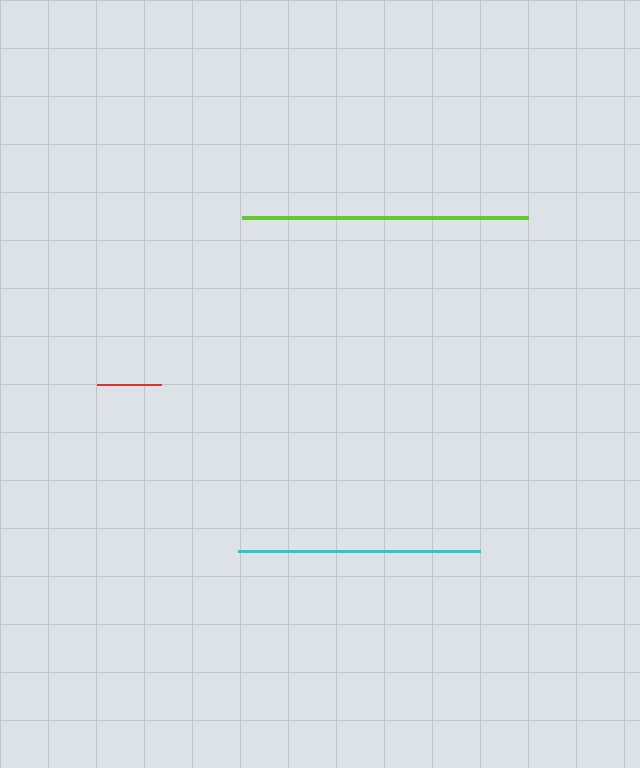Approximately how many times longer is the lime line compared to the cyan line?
The lime line is approximately 1.2 times the length of the cyan line.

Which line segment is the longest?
The lime line is the longest at approximately 287 pixels.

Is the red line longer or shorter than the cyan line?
The cyan line is longer than the red line.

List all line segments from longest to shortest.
From longest to shortest: lime, cyan, red.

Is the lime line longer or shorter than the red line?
The lime line is longer than the red line.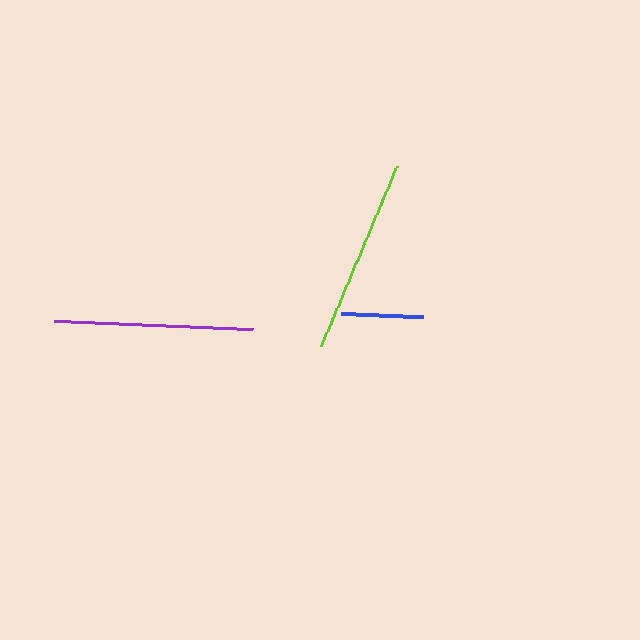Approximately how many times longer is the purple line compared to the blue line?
The purple line is approximately 2.4 times the length of the blue line.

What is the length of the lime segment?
The lime segment is approximately 195 pixels long.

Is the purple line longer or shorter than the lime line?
The purple line is longer than the lime line.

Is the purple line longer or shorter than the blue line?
The purple line is longer than the blue line.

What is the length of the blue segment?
The blue segment is approximately 82 pixels long.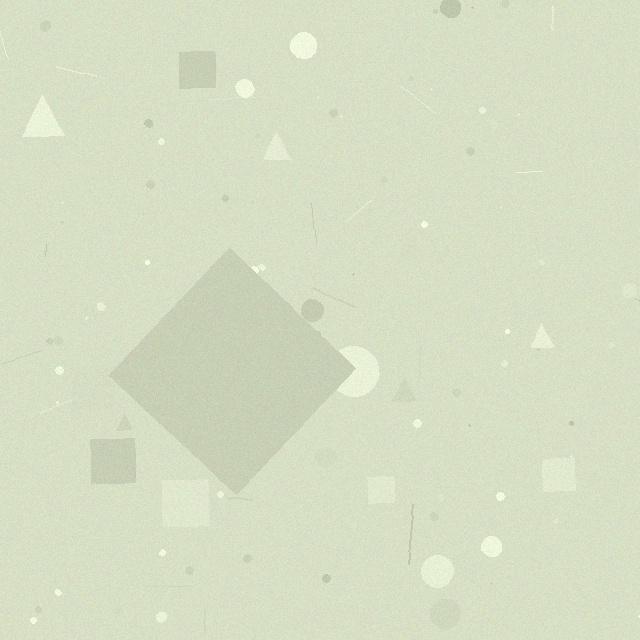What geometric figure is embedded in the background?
A diamond is embedded in the background.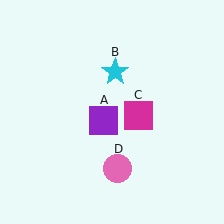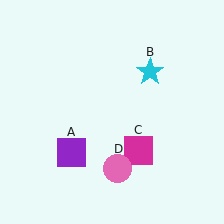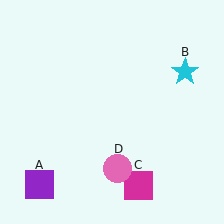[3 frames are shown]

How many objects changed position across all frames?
3 objects changed position: purple square (object A), cyan star (object B), magenta square (object C).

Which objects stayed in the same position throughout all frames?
Pink circle (object D) remained stationary.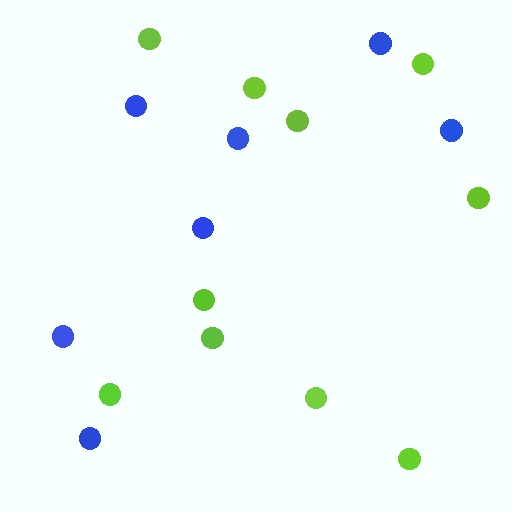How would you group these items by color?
There are 2 groups: one group of lime circles (10) and one group of blue circles (7).